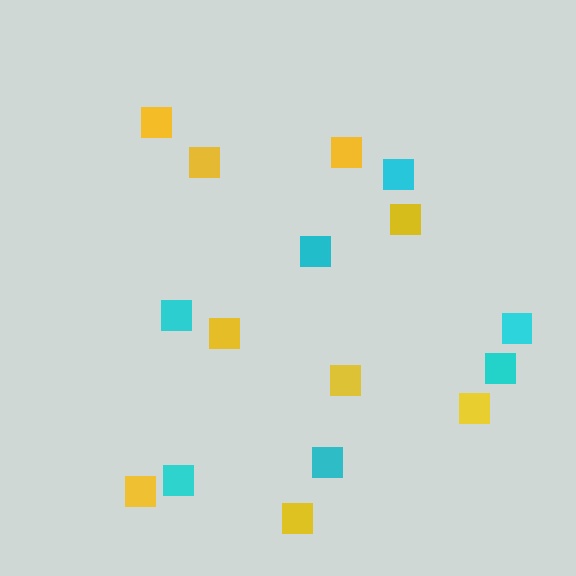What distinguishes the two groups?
There are 2 groups: one group of yellow squares (9) and one group of cyan squares (7).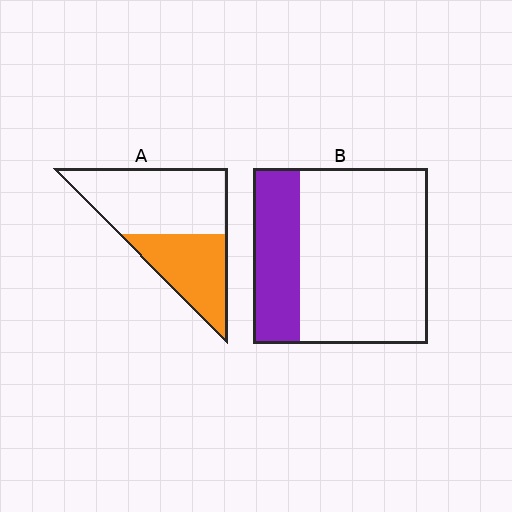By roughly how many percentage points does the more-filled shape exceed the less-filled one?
By roughly 10 percentage points (A over B).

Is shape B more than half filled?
No.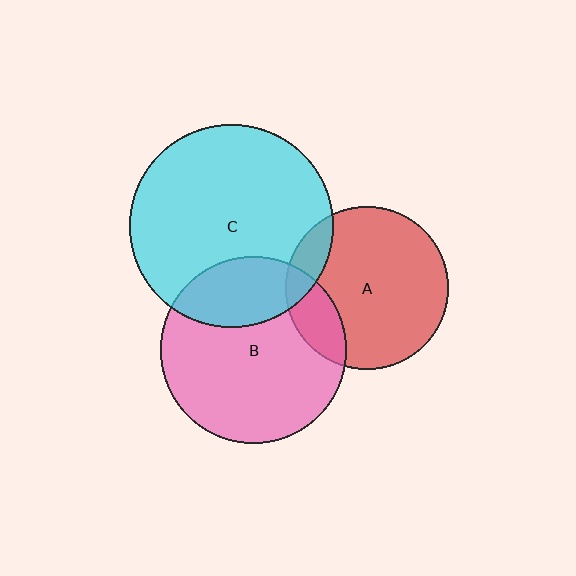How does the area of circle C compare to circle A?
Approximately 1.6 times.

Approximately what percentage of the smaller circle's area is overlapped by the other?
Approximately 20%.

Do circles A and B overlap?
Yes.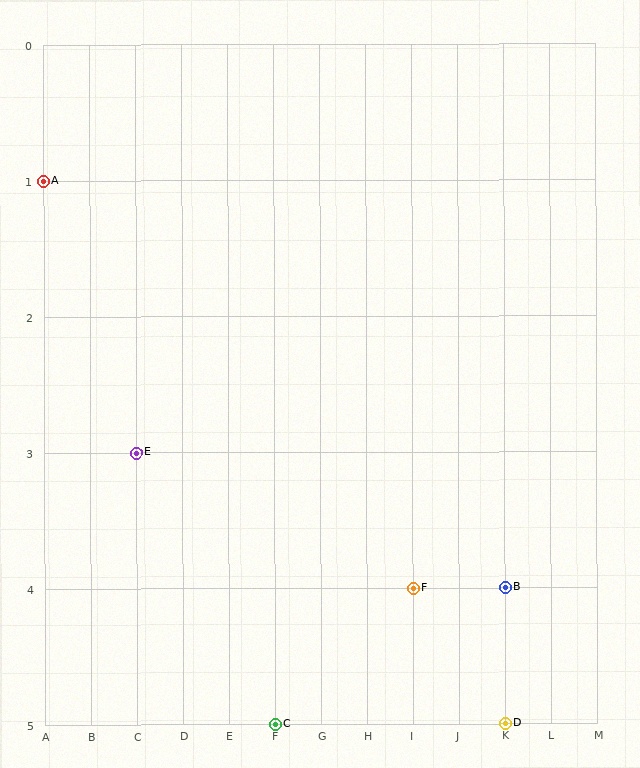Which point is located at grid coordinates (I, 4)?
Point F is at (I, 4).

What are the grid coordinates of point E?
Point E is at grid coordinates (C, 3).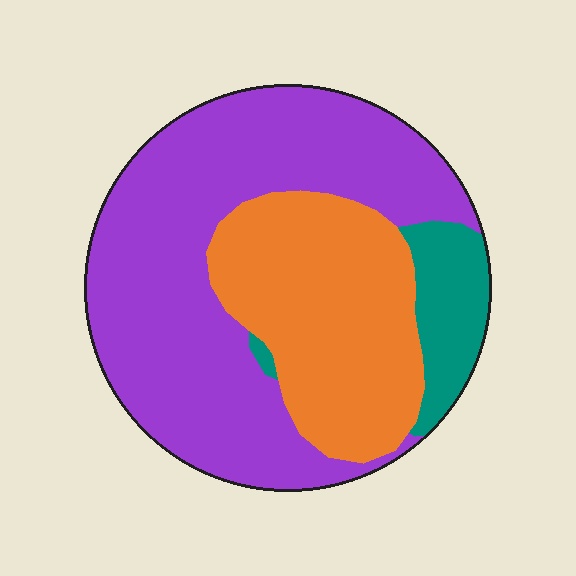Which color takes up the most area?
Purple, at roughly 60%.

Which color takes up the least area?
Teal, at roughly 10%.